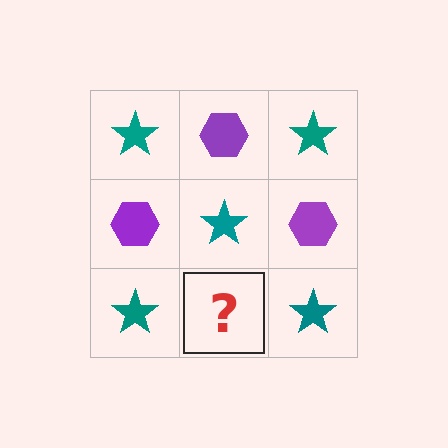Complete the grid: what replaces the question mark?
The question mark should be replaced with a purple hexagon.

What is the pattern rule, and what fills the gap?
The rule is that it alternates teal star and purple hexagon in a checkerboard pattern. The gap should be filled with a purple hexagon.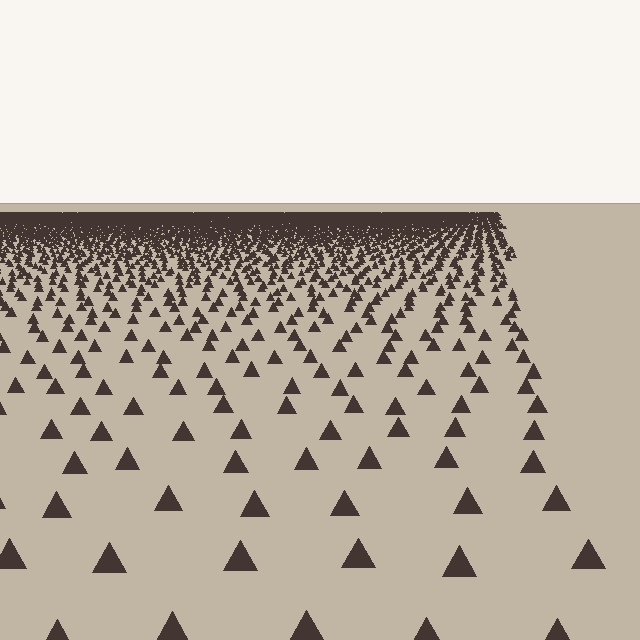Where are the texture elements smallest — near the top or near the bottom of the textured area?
Near the top.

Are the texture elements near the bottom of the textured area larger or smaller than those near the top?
Larger. Near the bottom, elements are closer to the viewer and appear at a bigger on-screen size.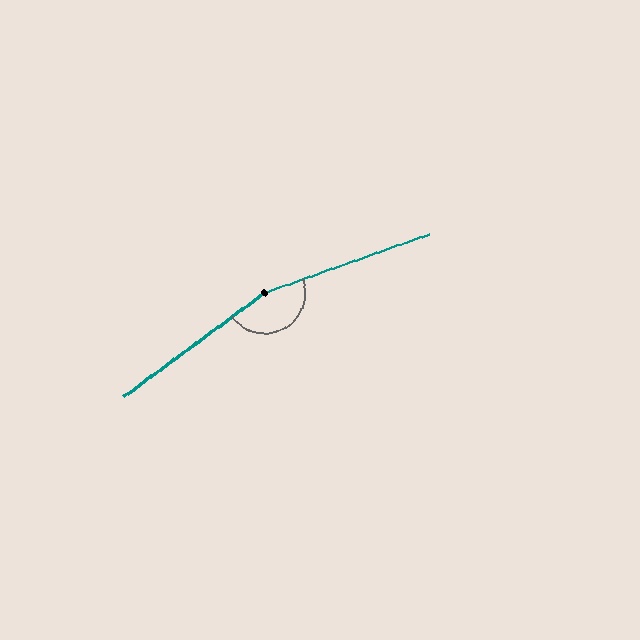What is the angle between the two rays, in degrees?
Approximately 163 degrees.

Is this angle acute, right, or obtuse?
It is obtuse.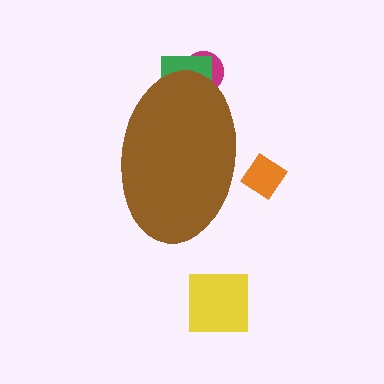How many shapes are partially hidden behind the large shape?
3 shapes are partially hidden.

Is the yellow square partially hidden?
No, the yellow square is fully visible.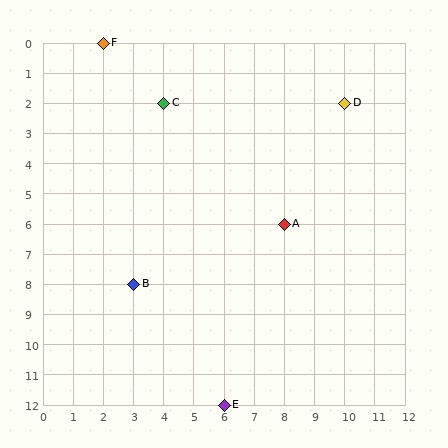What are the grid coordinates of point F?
Point F is at grid coordinates (2, 0).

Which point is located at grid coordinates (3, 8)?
Point B is at (3, 8).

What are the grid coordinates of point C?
Point C is at grid coordinates (4, 2).